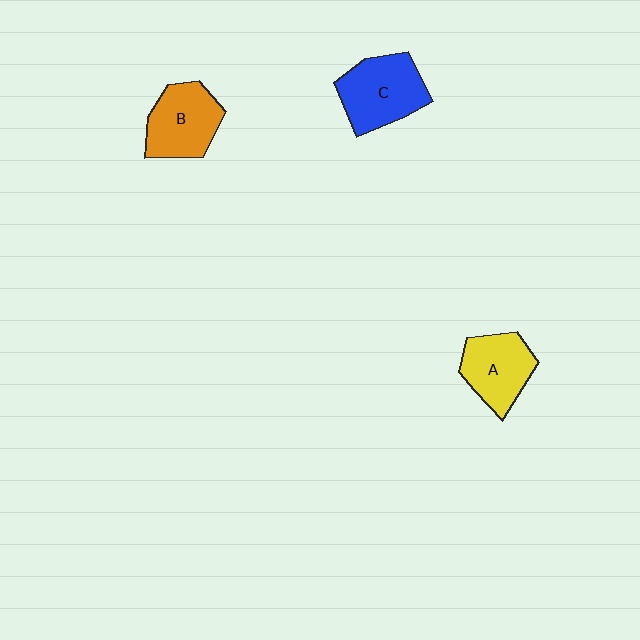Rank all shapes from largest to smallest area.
From largest to smallest: C (blue), B (orange), A (yellow).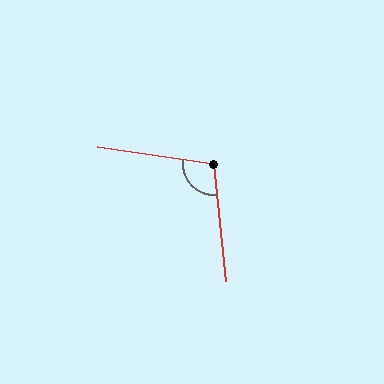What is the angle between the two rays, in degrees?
Approximately 104 degrees.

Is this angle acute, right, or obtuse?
It is obtuse.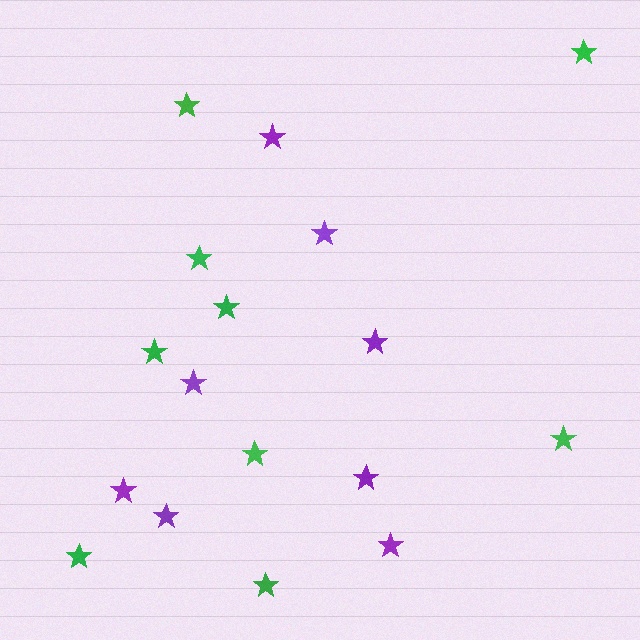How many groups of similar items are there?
There are 2 groups: one group of purple stars (8) and one group of green stars (9).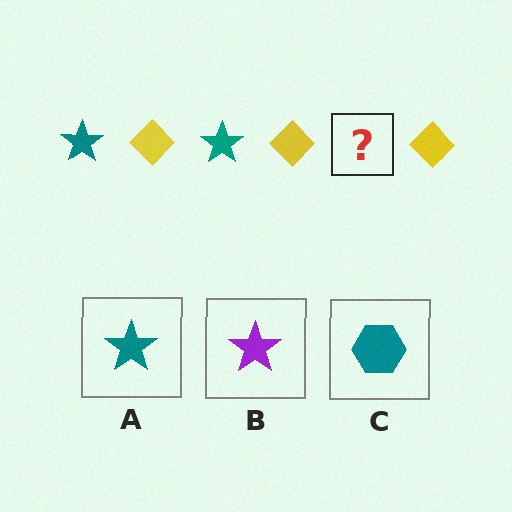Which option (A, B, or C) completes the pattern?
A.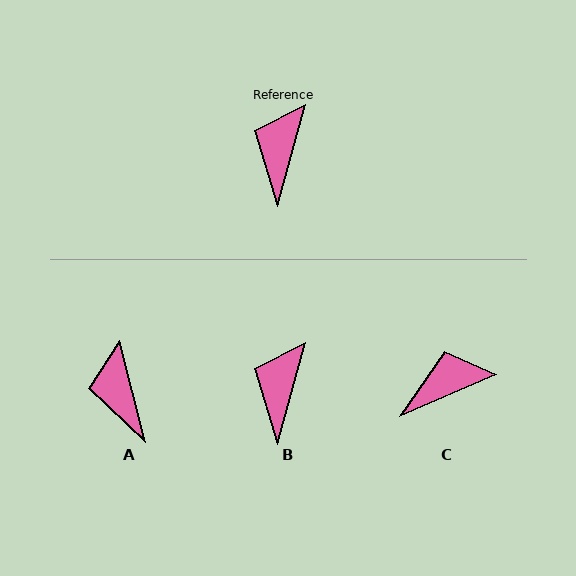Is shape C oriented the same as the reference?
No, it is off by about 52 degrees.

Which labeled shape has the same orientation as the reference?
B.